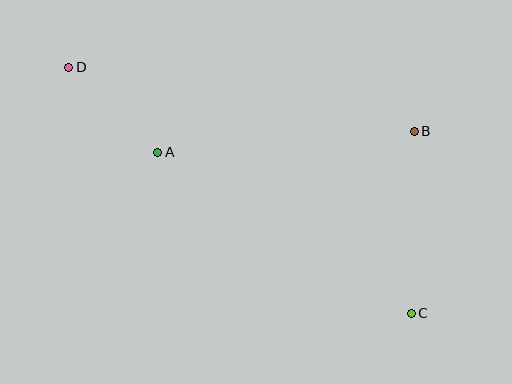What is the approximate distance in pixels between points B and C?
The distance between B and C is approximately 182 pixels.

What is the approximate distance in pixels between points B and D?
The distance between B and D is approximately 351 pixels.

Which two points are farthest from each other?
Points C and D are farthest from each other.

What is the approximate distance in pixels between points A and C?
The distance between A and C is approximately 300 pixels.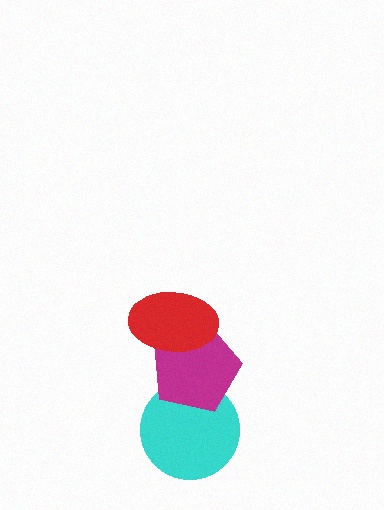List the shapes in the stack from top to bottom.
From top to bottom: the red ellipse, the magenta pentagon, the cyan circle.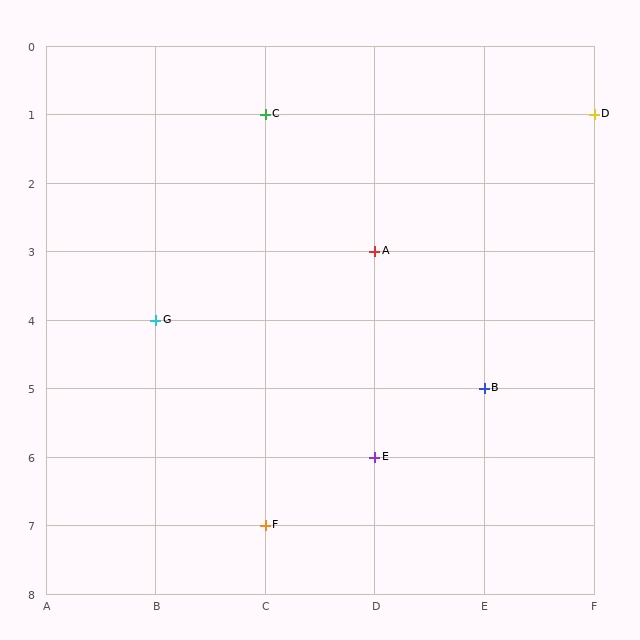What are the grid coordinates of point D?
Point D is at grid coordinates (F, 1).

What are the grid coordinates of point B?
Point B is at grid coordinates (E, 5).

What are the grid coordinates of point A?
Point A is at grid coordinates (D, 3).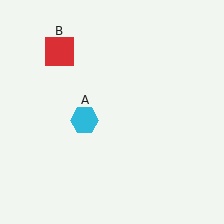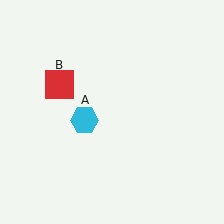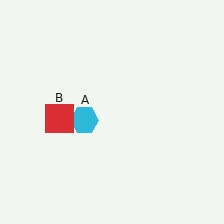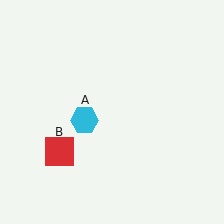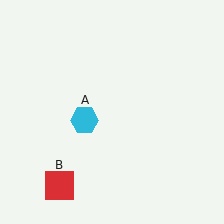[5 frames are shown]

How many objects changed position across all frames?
1 object changed position: red square (object B).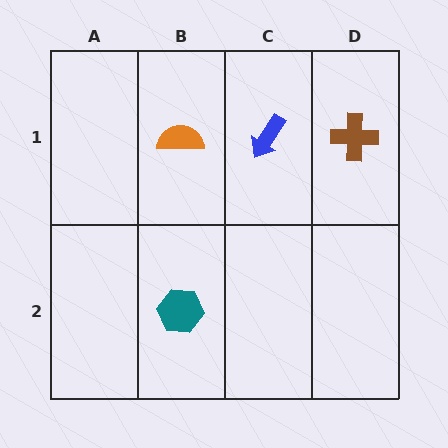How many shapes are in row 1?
3 shapes.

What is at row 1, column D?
A brown cross.